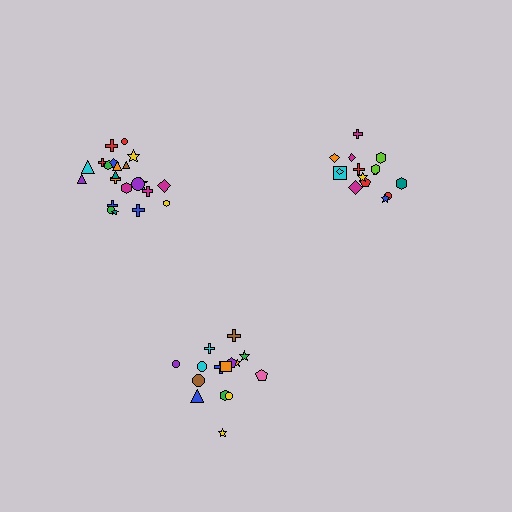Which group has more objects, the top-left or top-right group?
The top-left group.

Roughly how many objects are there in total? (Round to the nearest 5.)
Roughly 50 objects in total.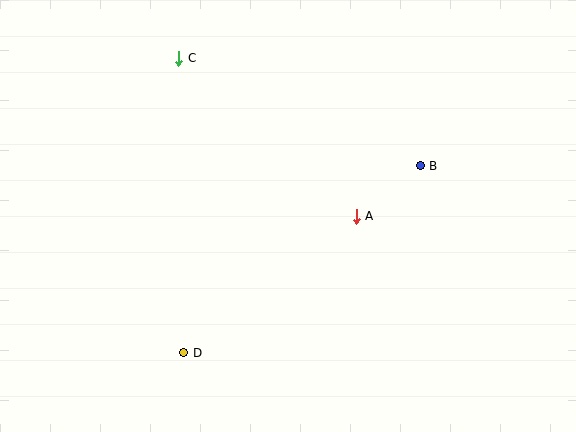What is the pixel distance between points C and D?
The distance between C and D is 295 pixels.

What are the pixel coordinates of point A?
Point A is at (356, 216).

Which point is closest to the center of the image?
Point A at (356, 216) is closest to the center.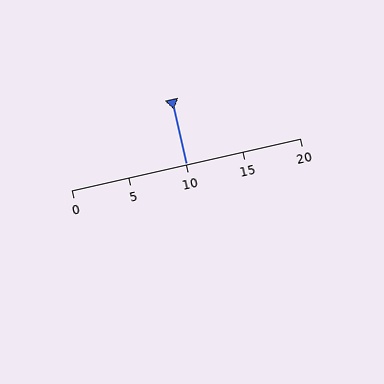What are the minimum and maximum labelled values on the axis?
The axis runs from 0 to 20.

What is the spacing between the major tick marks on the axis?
The major ticks are spaced 5 apart.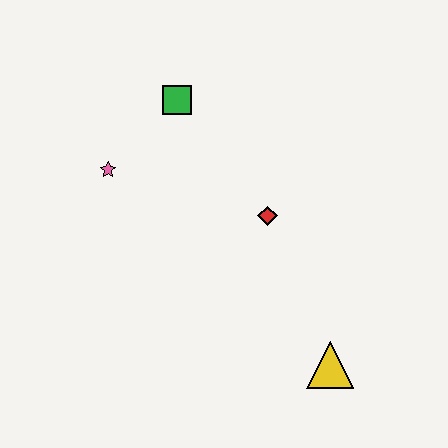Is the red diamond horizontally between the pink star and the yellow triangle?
Yes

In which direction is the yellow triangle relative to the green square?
The yellow triangle is below the green square.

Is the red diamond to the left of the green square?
No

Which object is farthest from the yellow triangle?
The green square is farthest from the yellow triangle.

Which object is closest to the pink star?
The green square is closest to the pink star.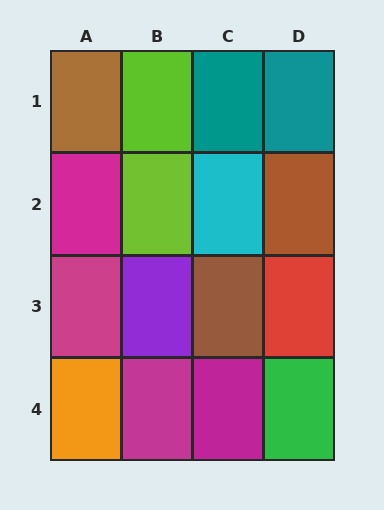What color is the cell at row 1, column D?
Teal.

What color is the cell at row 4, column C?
Magenta.